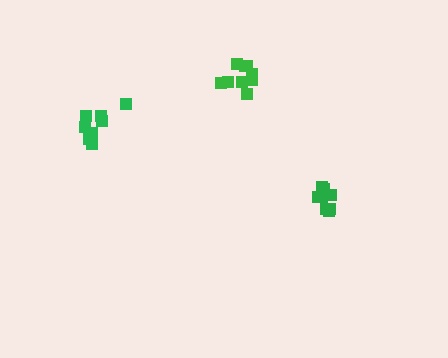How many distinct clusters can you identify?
There are 3 distinct clusters.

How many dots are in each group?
Group 1: 8 dots, Group 2: 8 dots, Group 3: 9 dots (25 total).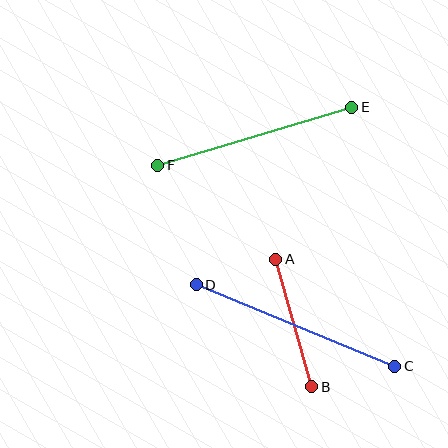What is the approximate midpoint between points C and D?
The midpoint is at approximately (295, 325) pixels.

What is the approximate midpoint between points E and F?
The midpoint is at approximately (255, 136) pixels.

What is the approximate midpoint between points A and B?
The midpoint is at approximately (294, 323) pixels.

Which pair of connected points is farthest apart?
Points C and D are farthest apart.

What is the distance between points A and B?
The distance is approximately 132 pixels.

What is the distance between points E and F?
The distance is approximately 202 pixels.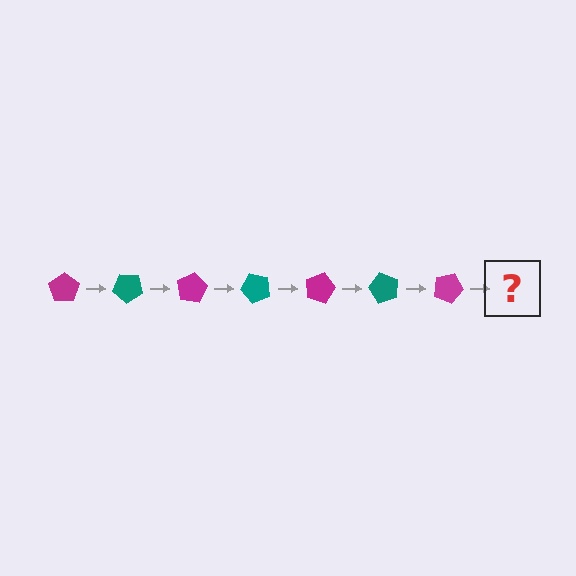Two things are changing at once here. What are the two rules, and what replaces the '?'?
The two rules are that it rotates 40 degrees each step and the color cycles through magenta and teal. The '?' should be a teal pentagon, rotated 280 degrees from the start.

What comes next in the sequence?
The next element should be a teal pentagon, rotated 280 degrees from the start.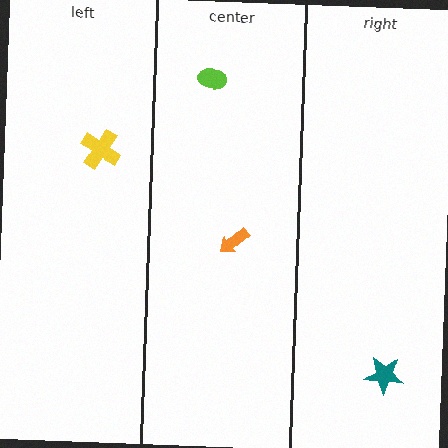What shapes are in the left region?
The yellow cross.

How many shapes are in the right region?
1.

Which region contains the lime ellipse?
The center region.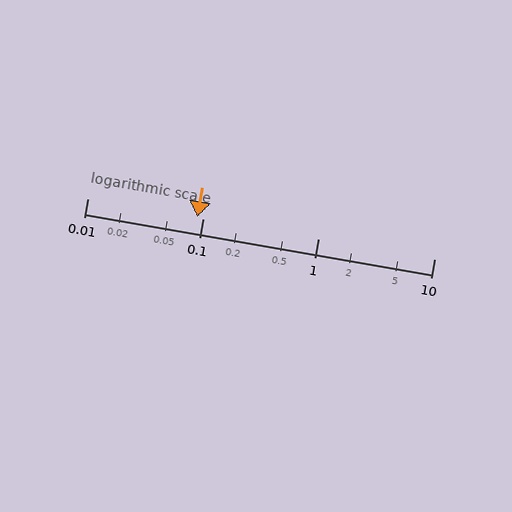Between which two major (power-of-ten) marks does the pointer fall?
The pointer is between 0.01 and 0.1.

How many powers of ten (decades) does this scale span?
The scale spans 3 decades, from 0.01 to 10.